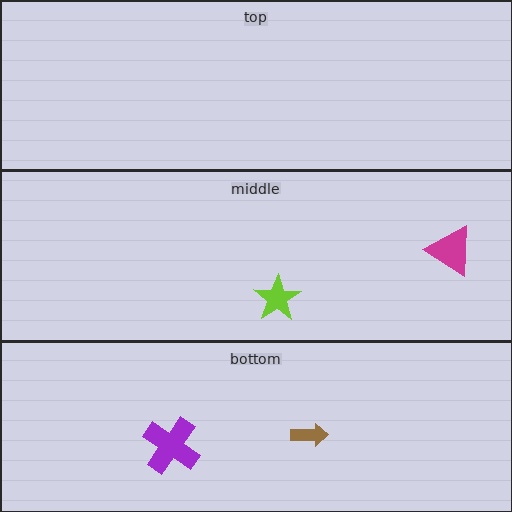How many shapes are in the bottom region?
2.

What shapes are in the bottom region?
The purple cross, the brown arrow.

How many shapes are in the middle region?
2.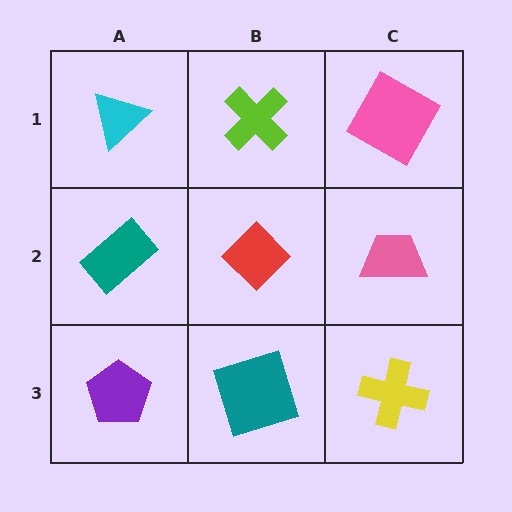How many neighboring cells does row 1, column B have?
3.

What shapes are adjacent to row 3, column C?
A pink trapezoid (row 2, column C), a teal square (row 3, column B).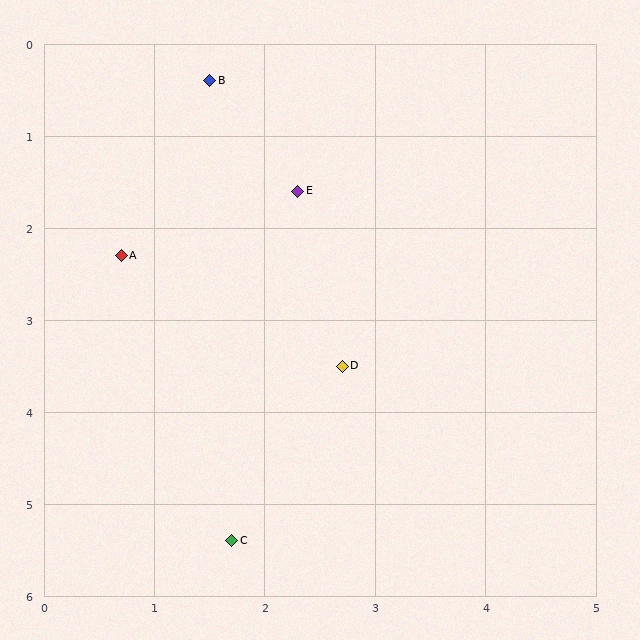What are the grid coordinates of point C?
Point C is at approximately (1.7, 5.4).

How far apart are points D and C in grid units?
Points D and C are about 2.1 grid units apart.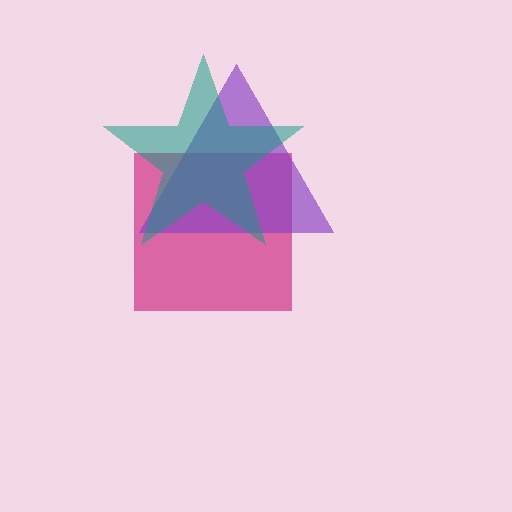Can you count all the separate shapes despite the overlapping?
Yes, there are 3 separate shapes.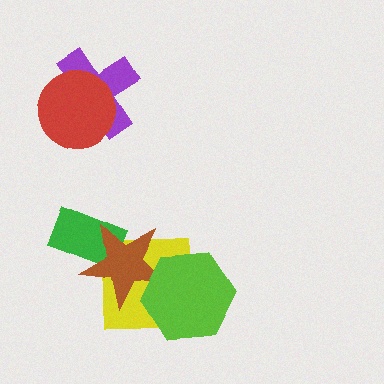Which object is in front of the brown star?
The lime hexagon is in front of the brown star.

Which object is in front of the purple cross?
The red circle is in front of the purple cross.